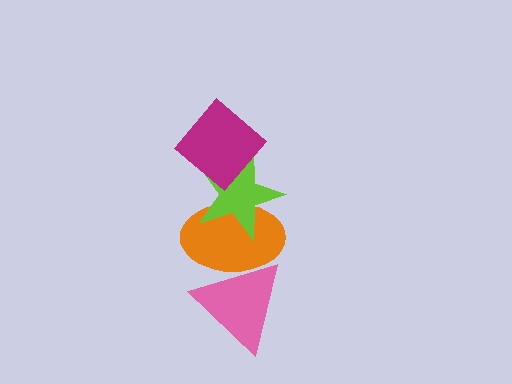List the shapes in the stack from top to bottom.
From top to bottom: the magenta diamond, the lime star, the orange ellipse, the pink triangle.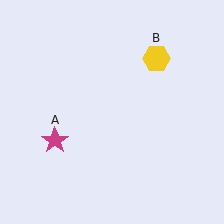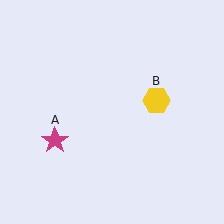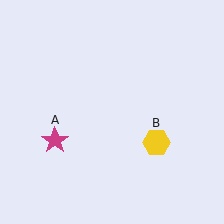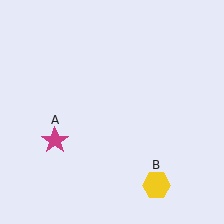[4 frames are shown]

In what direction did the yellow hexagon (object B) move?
The yellow hexagon (object B) moved down.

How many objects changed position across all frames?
1 object changed position: yellow hexagon (object B).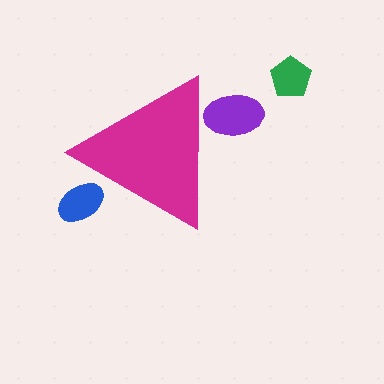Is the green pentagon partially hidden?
No, the green pentagon is fully visible.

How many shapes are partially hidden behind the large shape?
2 shapes are partially hidden.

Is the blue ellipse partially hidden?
Yes, the blue ellipse is partially hidden behind the magenta triangle.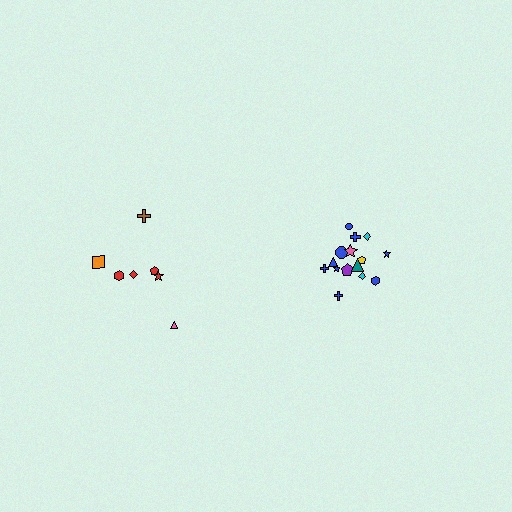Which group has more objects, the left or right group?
The right group.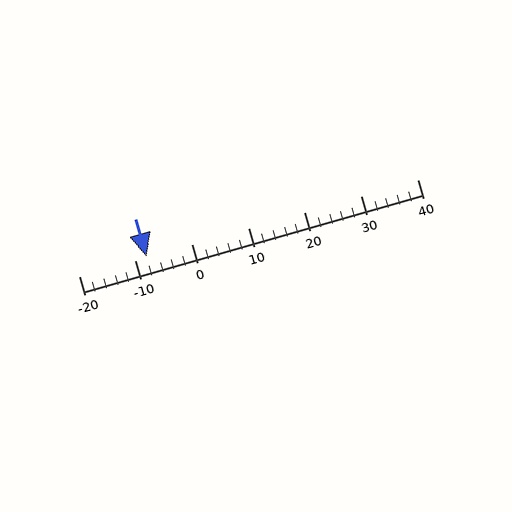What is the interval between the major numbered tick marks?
The major tick marks are spaced 10 units apart.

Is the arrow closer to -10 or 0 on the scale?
The arrow is closer to -10.